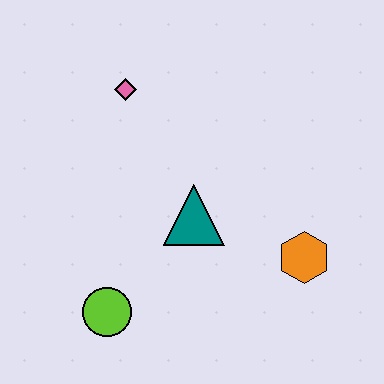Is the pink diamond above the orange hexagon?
Yes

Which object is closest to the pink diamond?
The teal triangle is closest to the pink diamond.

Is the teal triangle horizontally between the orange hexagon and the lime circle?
Yes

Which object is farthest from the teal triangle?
The pink diamond is farthest from the teal triangle.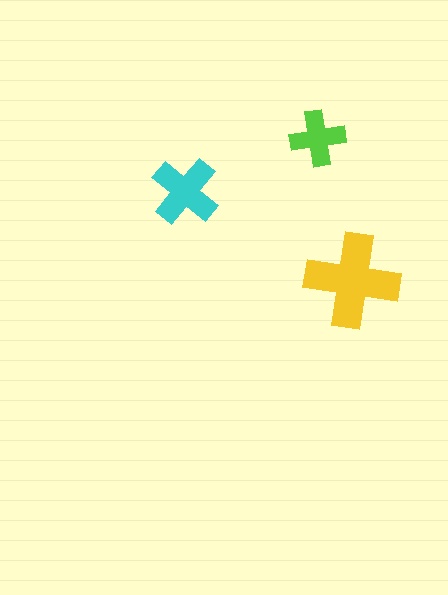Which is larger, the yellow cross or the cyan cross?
The yellow one.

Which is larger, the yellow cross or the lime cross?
The yellow one.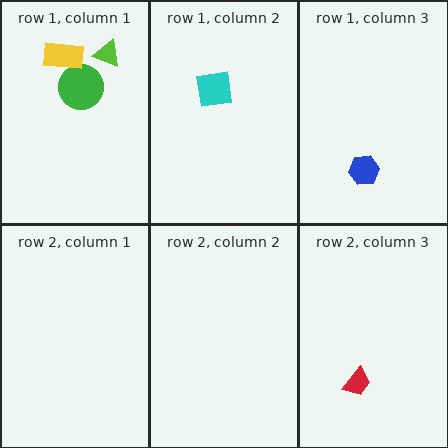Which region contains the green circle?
The row 1, column 1 region.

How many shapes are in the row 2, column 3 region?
1.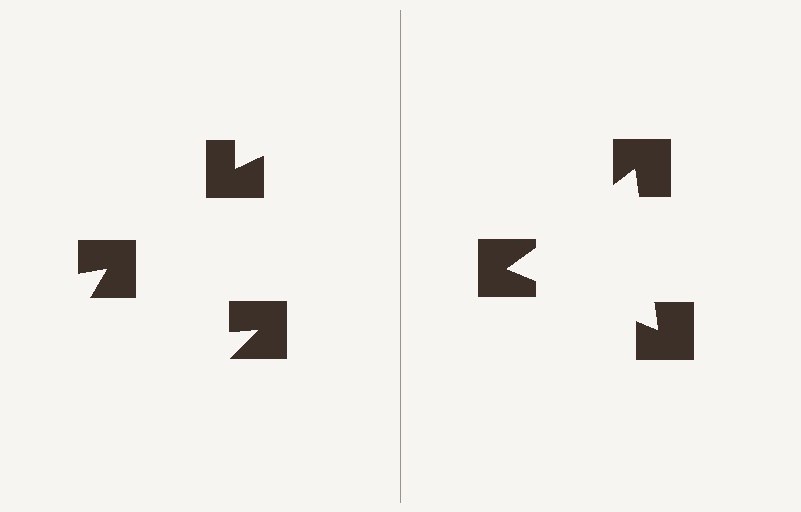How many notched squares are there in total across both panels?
6 — 3 on each side.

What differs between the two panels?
The notched squares are positioned identically on both sides; only the wedge orientations differ. On the right they align to a triangle; on the left they are misaligned.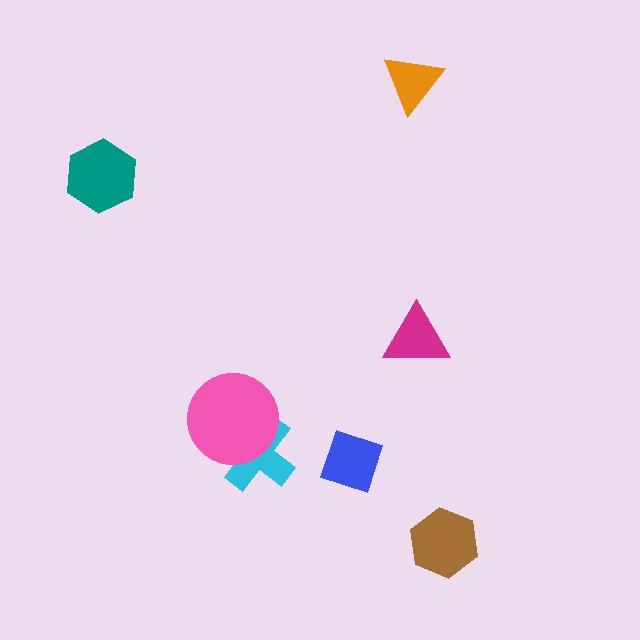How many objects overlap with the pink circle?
1 object overlaps with the pink circle.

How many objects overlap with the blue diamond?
0 objects overlap with the blue diamond.